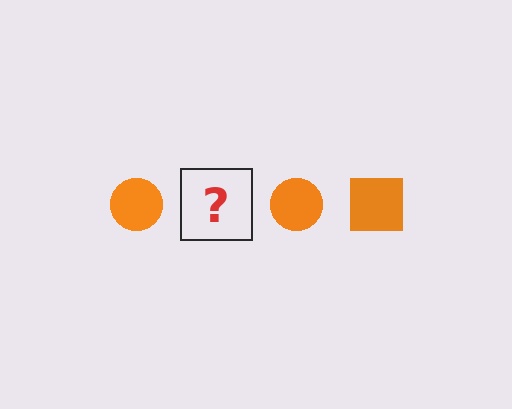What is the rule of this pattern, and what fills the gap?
The rule is that the pattern cycles through circle, square shapes in orange. The gap should be filled with an orange square.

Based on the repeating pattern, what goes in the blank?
The blank should be an orange square.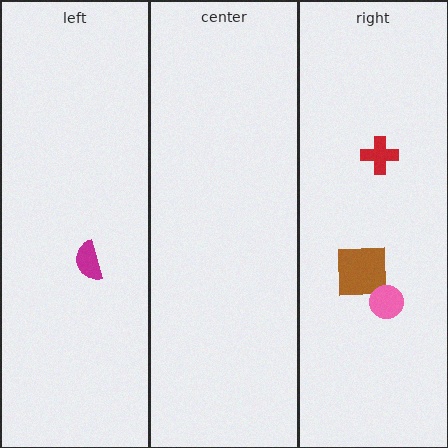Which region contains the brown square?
The right region.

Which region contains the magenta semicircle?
The left region.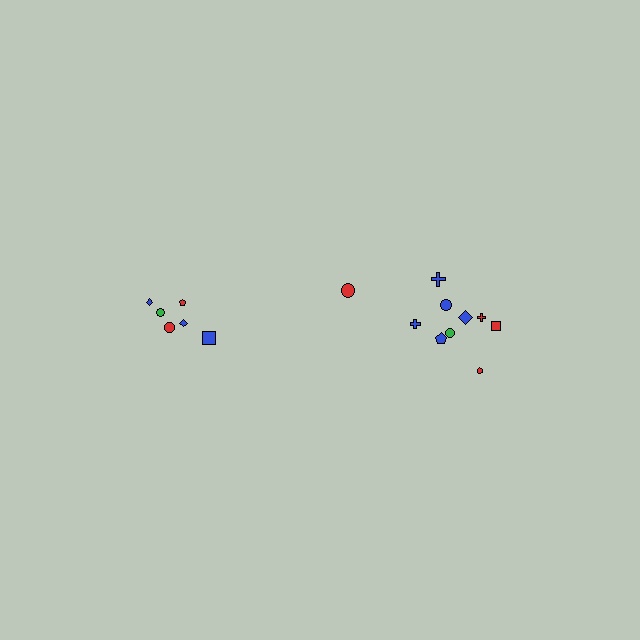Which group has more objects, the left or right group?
The right group.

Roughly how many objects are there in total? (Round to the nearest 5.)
Roughly 15 objects in total.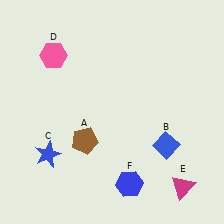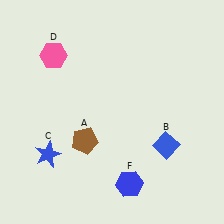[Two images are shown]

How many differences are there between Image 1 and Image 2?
There is 1 difference between the two images.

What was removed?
The magenta triangle (E) was removed in Image 2.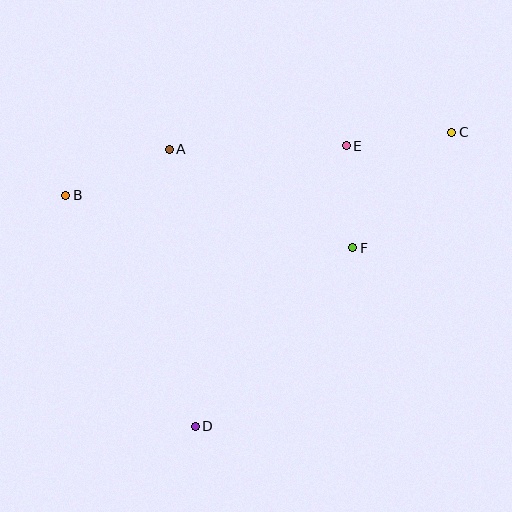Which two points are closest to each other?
Points E and F are closest to each other.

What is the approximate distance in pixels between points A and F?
The distance between A and F is approximately 208 pixels.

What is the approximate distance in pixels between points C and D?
The distance between C and D is approximately 390 pixels.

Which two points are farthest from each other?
Points B and C are farthest from each other.